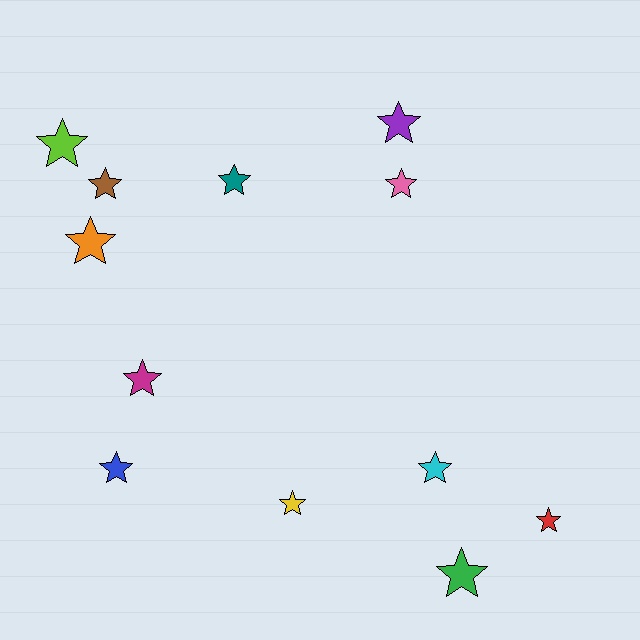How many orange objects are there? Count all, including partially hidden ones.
There is 1 orange object.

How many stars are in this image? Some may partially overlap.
There are 12 stars.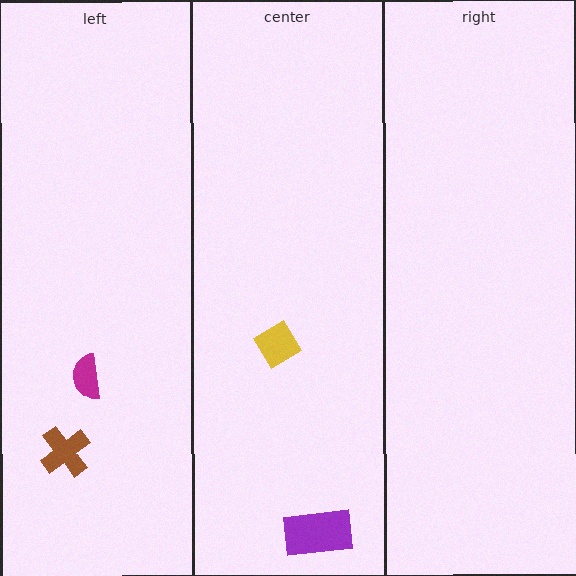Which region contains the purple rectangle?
The center region.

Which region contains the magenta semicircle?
The left region.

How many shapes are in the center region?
2.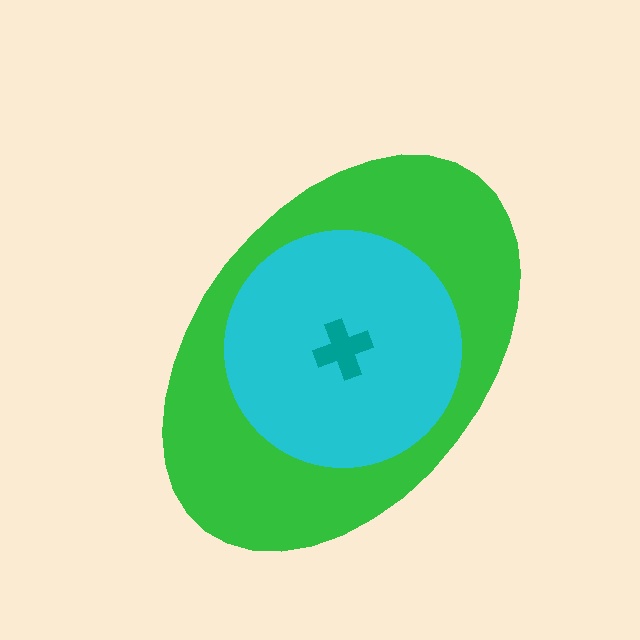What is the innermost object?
The teal cross.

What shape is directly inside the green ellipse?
The cyan circle.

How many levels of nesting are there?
3.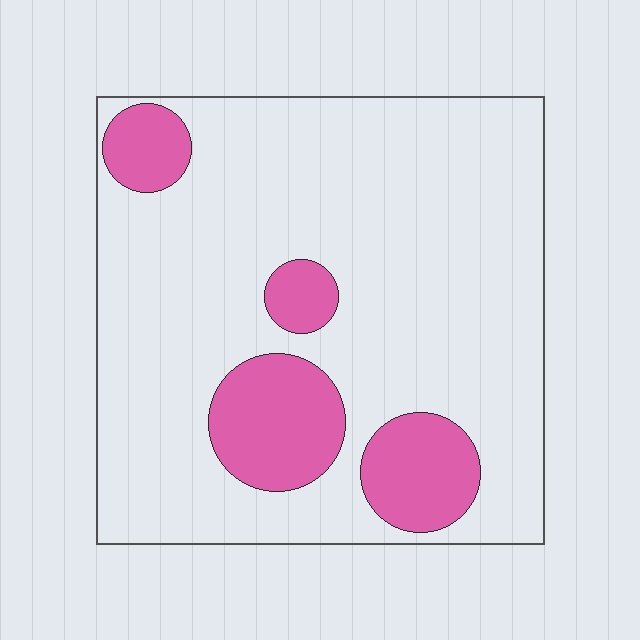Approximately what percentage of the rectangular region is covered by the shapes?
Approximately 20%.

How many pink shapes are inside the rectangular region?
4.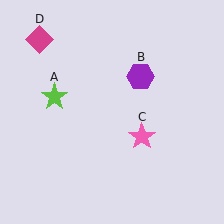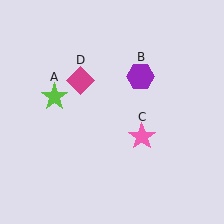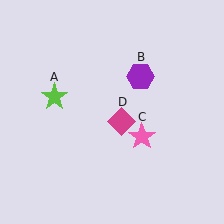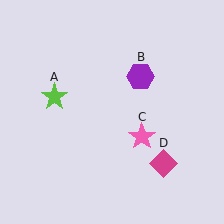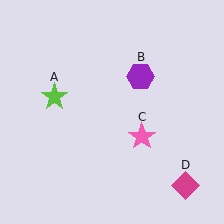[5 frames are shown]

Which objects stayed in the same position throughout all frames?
Lime star (object A) and purple hexagon (object B) and pink star (object C) remained stationary.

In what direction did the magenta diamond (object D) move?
The magenta diamond (object D) moved down and to the right.